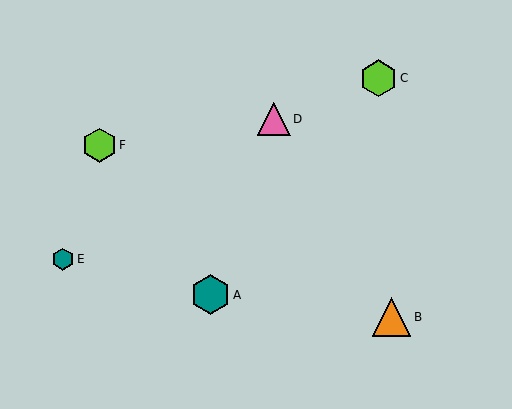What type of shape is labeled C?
Shape C is a lime hexagon.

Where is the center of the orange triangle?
The center of the orange triangle is at (391, 317).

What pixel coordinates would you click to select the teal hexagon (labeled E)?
Click at (63, 259) to select the teal hexagon E.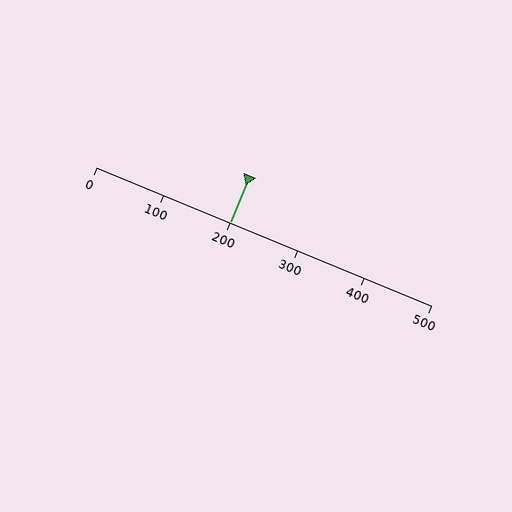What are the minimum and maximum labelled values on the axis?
The axis runs from 0 to 500.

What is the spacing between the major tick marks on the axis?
The major ticks are spaced 100 apart.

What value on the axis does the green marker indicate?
The marker indicates approximately 200.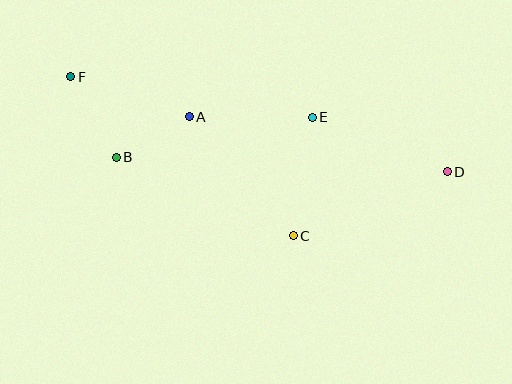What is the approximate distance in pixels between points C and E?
The distance between C and E is approximately 120 pixels.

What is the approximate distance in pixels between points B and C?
The distance between B and C is approximately 193 pixels.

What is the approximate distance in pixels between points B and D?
The distance between B and D is approximately 331 pixels.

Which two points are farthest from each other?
Points D and F are farthest from each other.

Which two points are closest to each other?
Points A and B are closest to each other.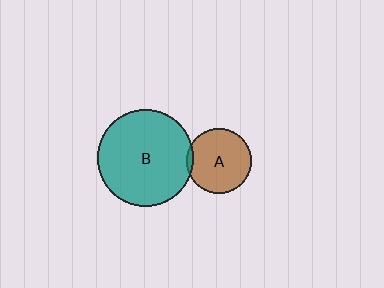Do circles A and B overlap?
Yes.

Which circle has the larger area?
Circle B (teal).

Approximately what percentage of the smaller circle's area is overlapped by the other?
Approximately 5%.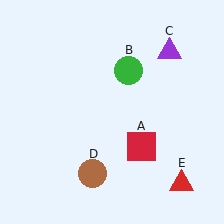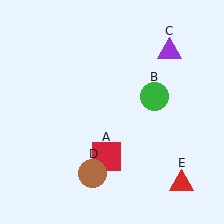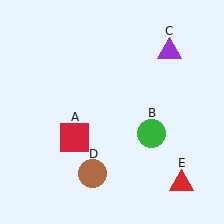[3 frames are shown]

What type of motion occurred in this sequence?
The red square (object A), green circle (object B) rotated clockwise around the center of the scene.